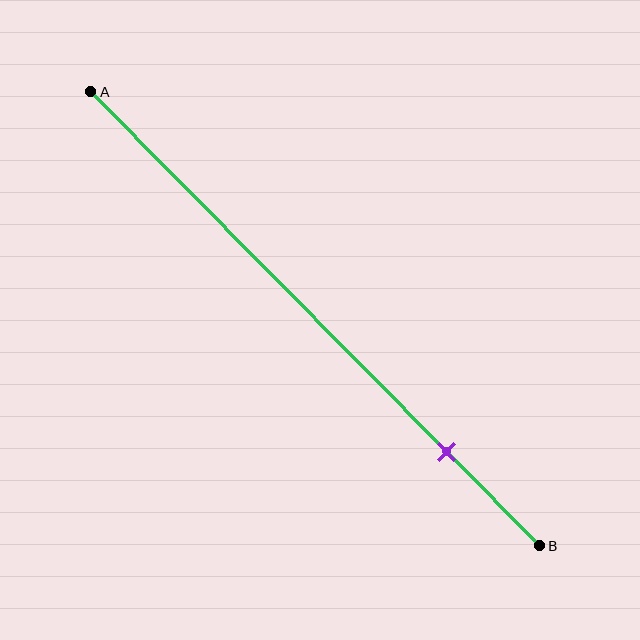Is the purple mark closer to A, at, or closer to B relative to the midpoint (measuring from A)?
The purple mark is closer to point B than the midpoint of segment AB.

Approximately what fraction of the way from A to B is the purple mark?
The purple mark is approximately 80% of the way from A to B.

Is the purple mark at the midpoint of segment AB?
No, the mark is at about 80% from A, not at the 50% midpoint.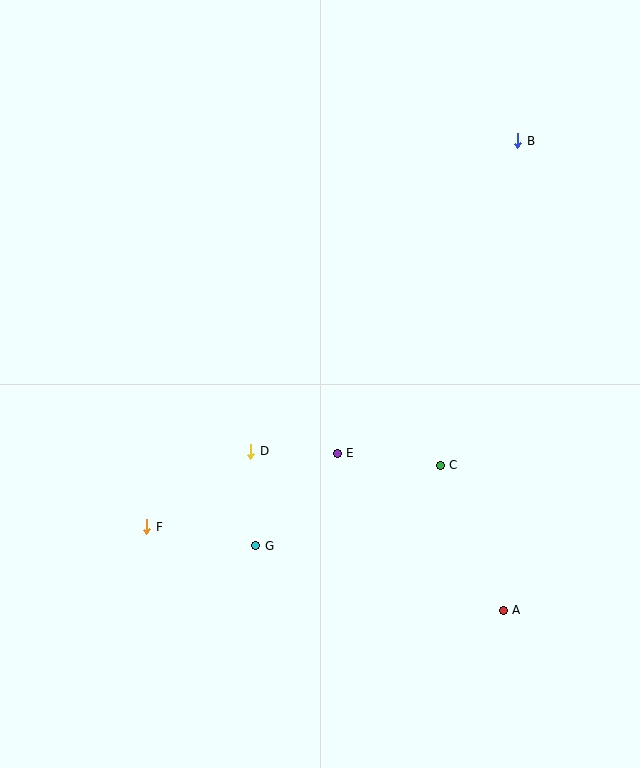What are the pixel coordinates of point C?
Point C is at (440, 465).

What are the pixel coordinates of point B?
Point B is at (518, 141).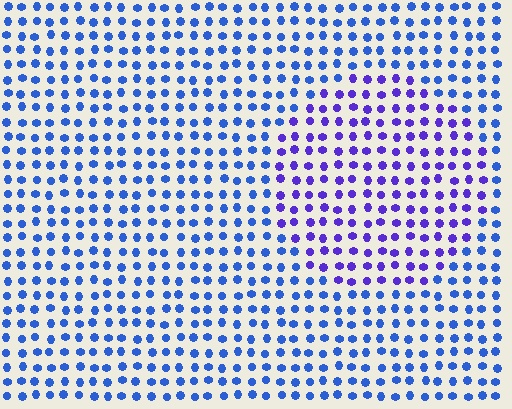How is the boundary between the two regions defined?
The boundary is defined purely by a slight shift in hue (about 35 degrees). Spacing, size, and orientation are identical on both sides.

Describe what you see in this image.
The image is filled with small blue elements in a uniform arrangement. A circle-shaped region is visible where the elements are tinted to a slightly different hue, forming a subtle color boundary.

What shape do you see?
I see a circle.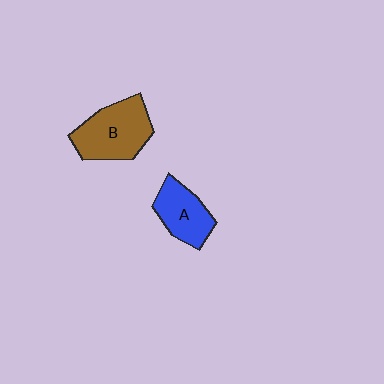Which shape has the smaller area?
Shape A (blue).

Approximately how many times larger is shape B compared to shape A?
Approximately 1.4 times.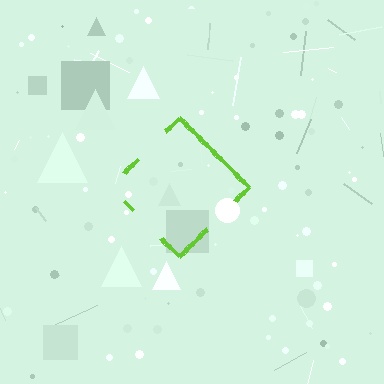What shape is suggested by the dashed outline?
The dashed outline suggests a diamond.